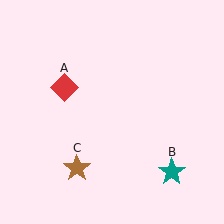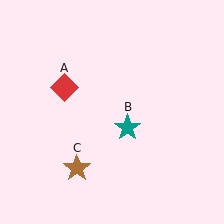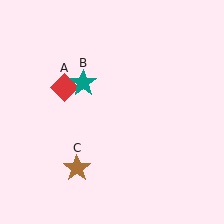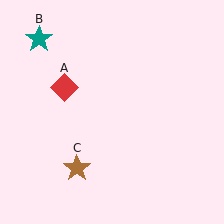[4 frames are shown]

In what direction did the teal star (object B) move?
The teal star (object B) moved up and to the left.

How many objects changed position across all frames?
1 object changed position: teal star (object B).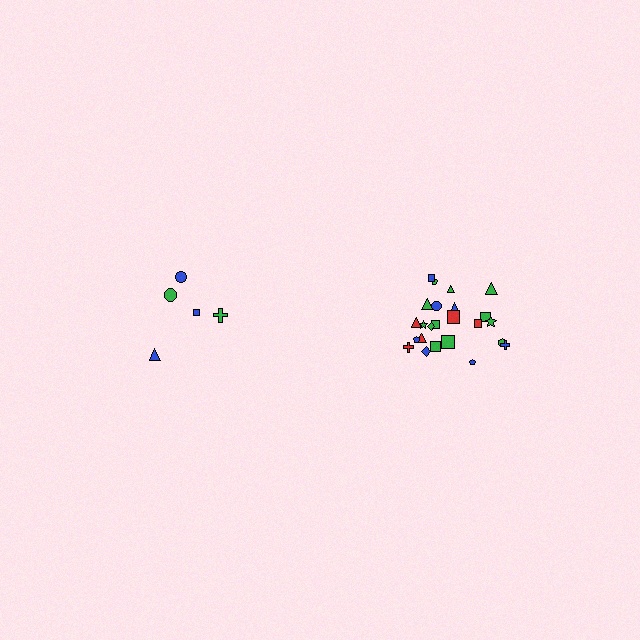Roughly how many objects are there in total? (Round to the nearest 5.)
Roughly 30 objects in total.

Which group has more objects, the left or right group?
The right group.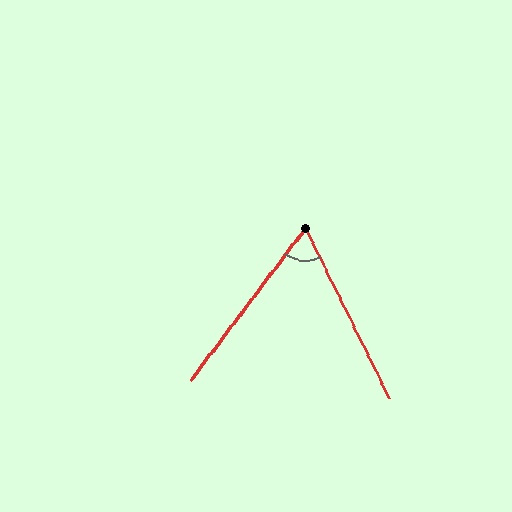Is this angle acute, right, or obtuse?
It is acute.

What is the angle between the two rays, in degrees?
Approximately 63 degrees.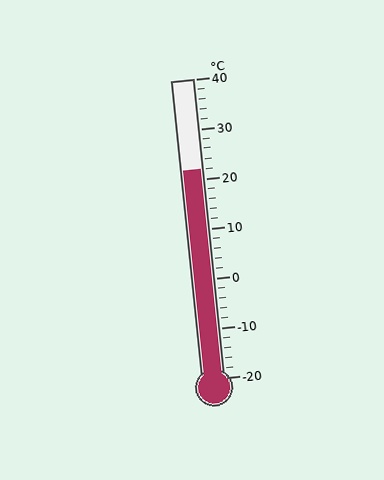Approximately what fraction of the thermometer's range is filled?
The thermometer is filled to approximately 70% of its range.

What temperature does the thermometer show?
The thermometer shows approximately 22°C.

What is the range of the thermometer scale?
The thermometer scale ranges from -20°C to 40°C.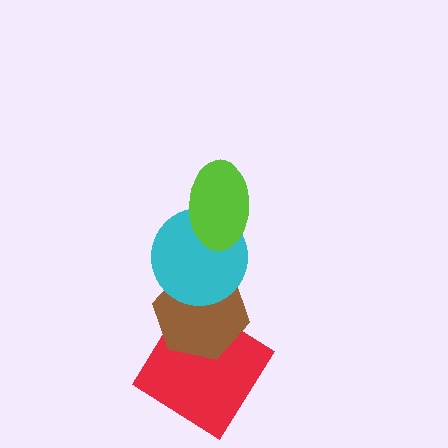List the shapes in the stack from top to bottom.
From top to bottom: the lime ellipse, the cyan circle, the brown hexagon, the red diamond.